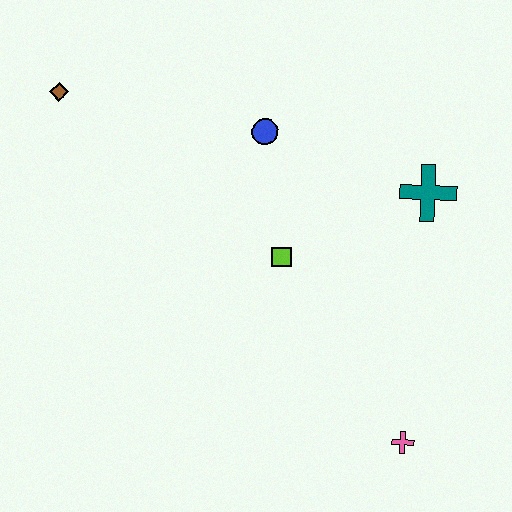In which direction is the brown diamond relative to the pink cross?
The brown diamond is to the left of the pink cross.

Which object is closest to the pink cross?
The lime square is closest to the pink cross.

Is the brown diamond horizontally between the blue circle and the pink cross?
No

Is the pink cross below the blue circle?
Yes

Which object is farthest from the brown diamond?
The pink cross is farthest from the brown diamond.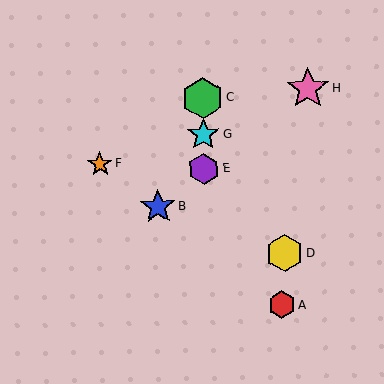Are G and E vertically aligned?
Yes, both are at x≈203.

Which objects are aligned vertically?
Objects C, E, G are aligned vertically.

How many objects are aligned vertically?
3 objects (C, E, G) are aligned vertically.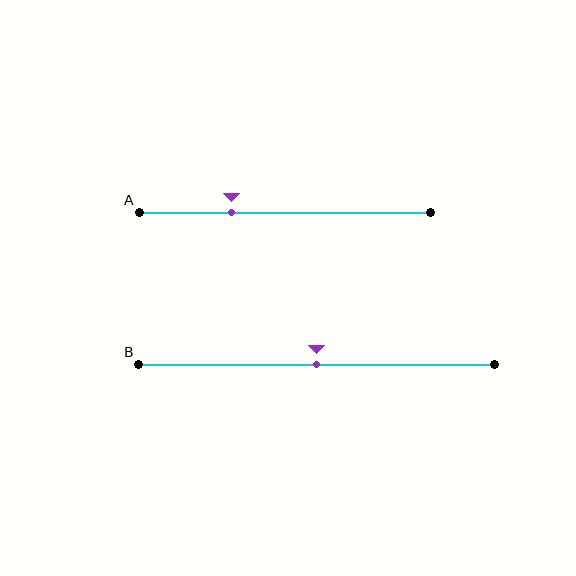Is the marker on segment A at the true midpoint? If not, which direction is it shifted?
No, the marker on segment A is shifted to the left by about 18% of the segment length.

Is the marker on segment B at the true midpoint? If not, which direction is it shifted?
Yes, the marker on segment B is at the true midpoint.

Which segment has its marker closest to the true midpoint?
Segment B has its marker closest to the true midpoint.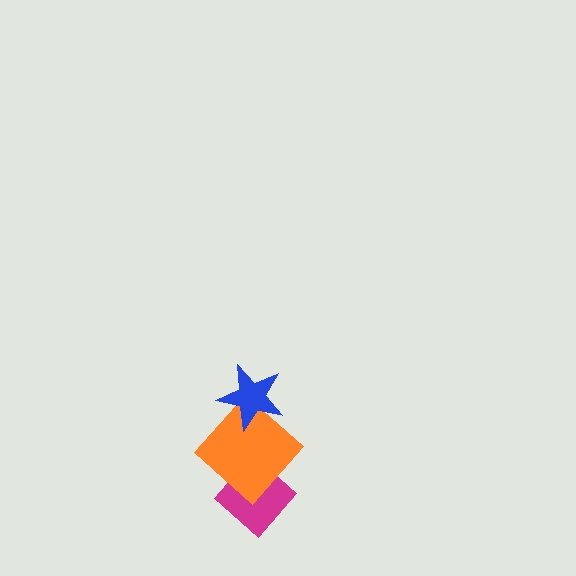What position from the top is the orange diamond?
The orange diamond is 2nd from the top.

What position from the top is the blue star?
The blue star is 1st from the top.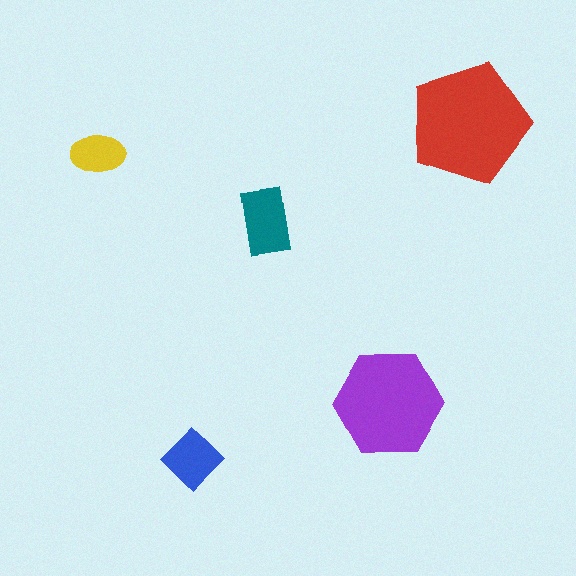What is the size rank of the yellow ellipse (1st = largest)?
5th.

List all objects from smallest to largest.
The yellow ellipse, the blue diamond, the teal rectangle, the purple hexagon, the red pentagon.